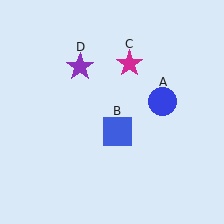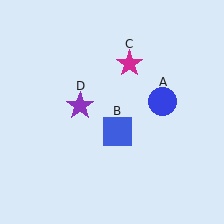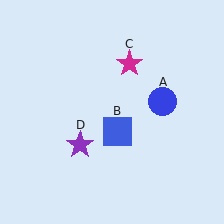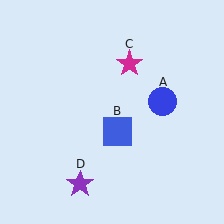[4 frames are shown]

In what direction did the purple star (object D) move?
The purple star (object D) moved down.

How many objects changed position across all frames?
1 object changed position: purple star (object D).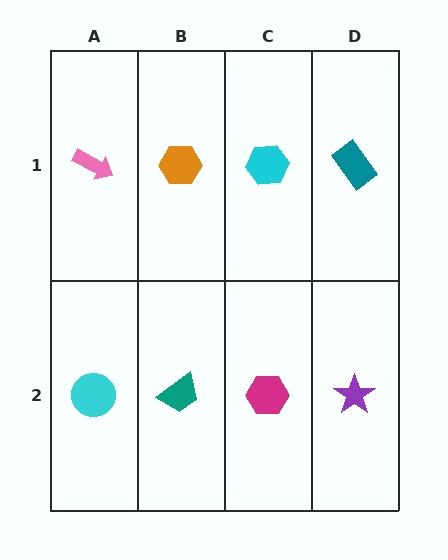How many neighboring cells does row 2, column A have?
2.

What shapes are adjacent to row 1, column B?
A teal trapezoid (row 2, column B), a pink arrow (row 1, column A), a cyan hexagon (row 1, column C).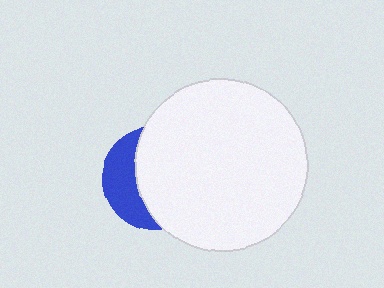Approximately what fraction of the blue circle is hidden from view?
Roughly 65% of the blue circle is hidden behind the white circle.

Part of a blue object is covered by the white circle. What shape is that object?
It is a circle.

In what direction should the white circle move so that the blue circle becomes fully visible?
The white circle should move right. That is the shortest direction to clear the overlap and leave the blue circle fully visible.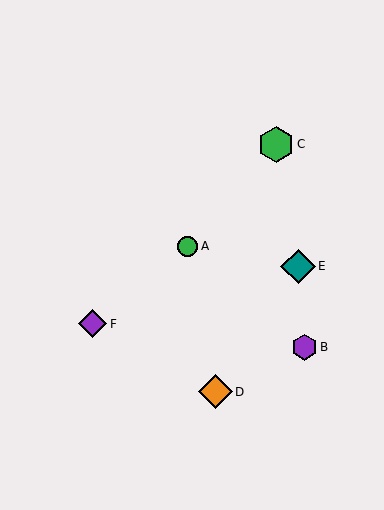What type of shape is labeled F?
Shape F is a purple diamond.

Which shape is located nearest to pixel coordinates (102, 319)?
The purple diamond (labeled F) at (93, 324) is nearest to that location.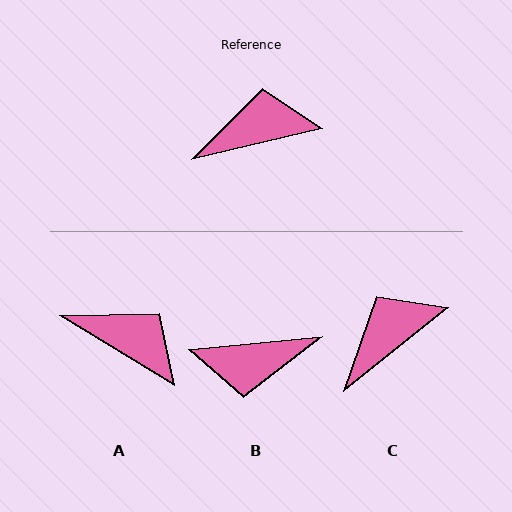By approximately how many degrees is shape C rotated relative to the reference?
Approximately 25 degrees counter-clockwise.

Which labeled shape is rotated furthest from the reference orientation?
B, about 172 degrees away.